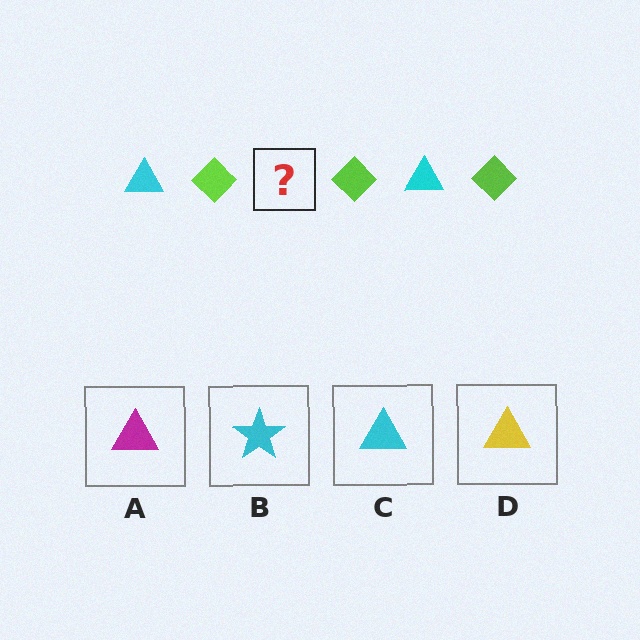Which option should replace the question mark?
Option C.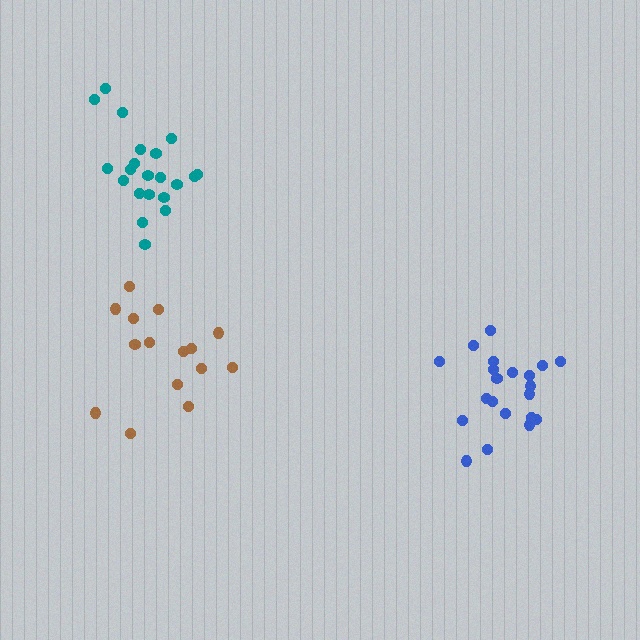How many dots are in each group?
Group 1: 21 dots, Group 2: 15 dots, Group 3: 21 dots (57 total).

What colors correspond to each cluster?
The clusters are colored: blue, brown, teal.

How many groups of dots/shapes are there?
There are 3 groups.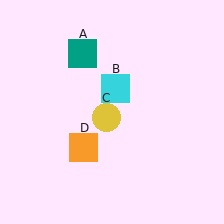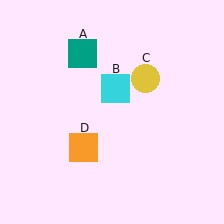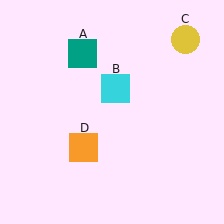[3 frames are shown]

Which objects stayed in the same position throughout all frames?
Teal square (object A) and cyan square (object B) and orange square (object D) remained stationary.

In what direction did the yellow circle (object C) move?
The yellow circle (object C) moved up and to the right.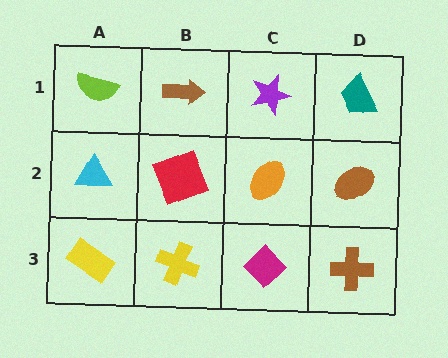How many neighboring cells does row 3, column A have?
2.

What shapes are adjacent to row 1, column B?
A red square (row 2, column B), a lime semicircle (row 1, column A), a purple star (row 1, column C).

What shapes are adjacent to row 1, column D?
A brown ellipse (row 2, column D), a purple star (row 1, column C).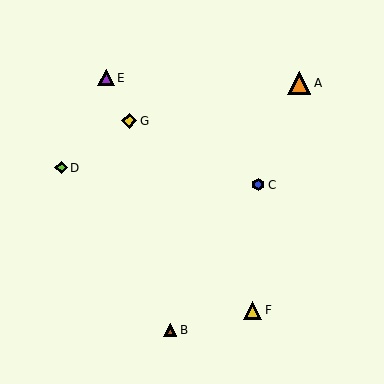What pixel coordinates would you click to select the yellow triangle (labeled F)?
Click at (253, 310) to select the yellow triangle F.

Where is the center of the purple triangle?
The center of the purple triangle is at (106, 78).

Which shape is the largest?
The orange triangle (labeled A) is the largest.